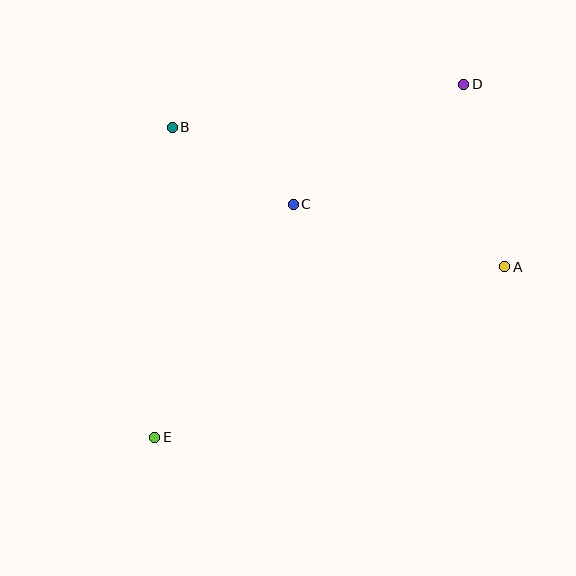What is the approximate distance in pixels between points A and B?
The distance between A and B is approximately 361 pixels.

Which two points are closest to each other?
Points B and C are closest to each other.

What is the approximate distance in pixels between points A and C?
The distance between A and C is approximately 221 pixels.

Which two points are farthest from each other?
Points D and E are farthest from each other.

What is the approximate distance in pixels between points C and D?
The distance between C and D is approximately 208 pixels.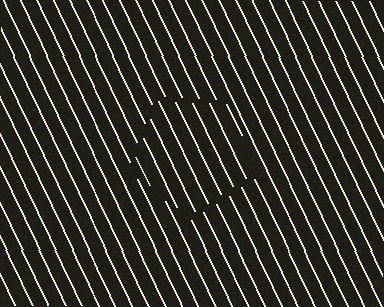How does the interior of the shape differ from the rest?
The interior of the shape contains the same grating, shifted by half a period — the contour is defined by the phase discontinuity where line-ends from the inner and outer gratings abut.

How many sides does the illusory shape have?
5 sides — the line-ends trace a pentagon.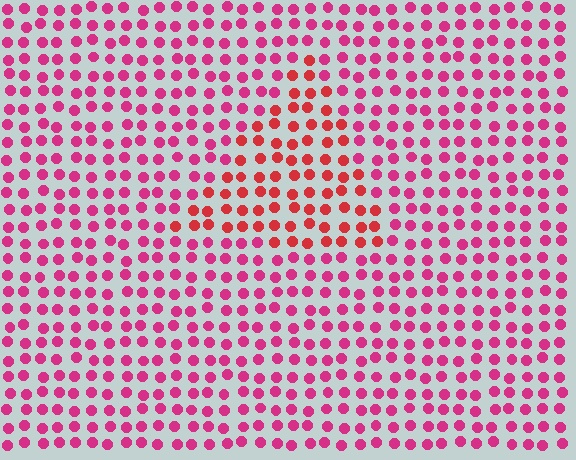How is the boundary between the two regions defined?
The boundary is defined purely by a slight shift in hue (about 28 degrees). Spacing, size, and orientation are identical on both sides.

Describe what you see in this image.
The image is filled with small magenta elements in a uniform arrangement. A triangle-shaped region is visible where the elements are tinted to a slightly different hue, forming a subtle color boundary.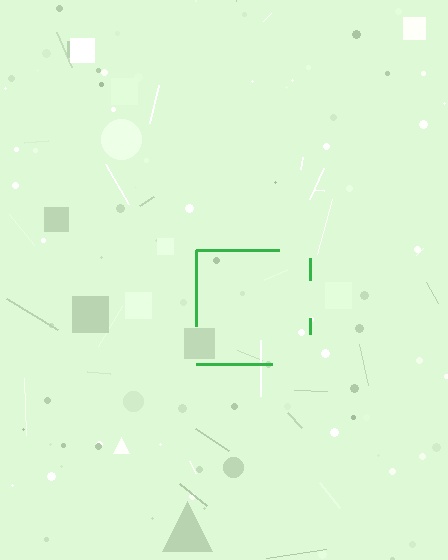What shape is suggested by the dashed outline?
The dashed outline suggests a square.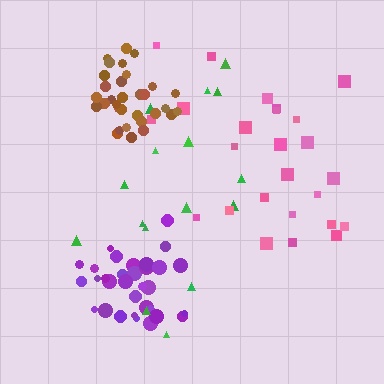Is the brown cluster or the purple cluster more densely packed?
Purple.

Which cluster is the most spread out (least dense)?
Green.